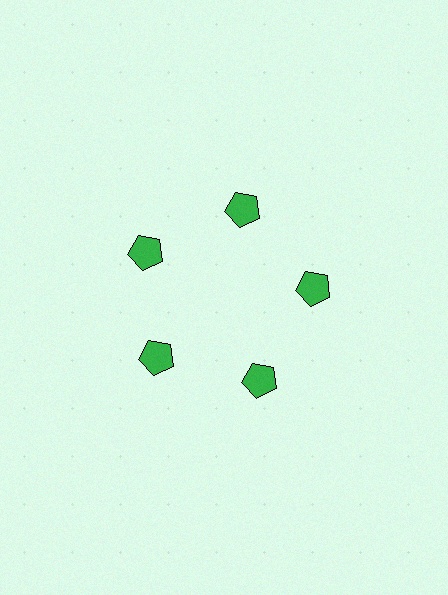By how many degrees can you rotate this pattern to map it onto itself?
The pattern maps onto itself every 72 degrees of rotation.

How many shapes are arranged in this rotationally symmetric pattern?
There are 5 shapes, arranged in 5 groups of 1.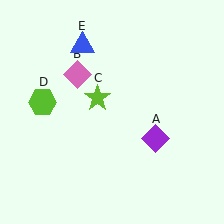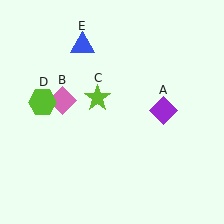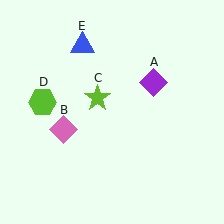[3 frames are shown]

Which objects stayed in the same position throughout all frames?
Lime star (object C) and lime hexagon (object D) and blue triangle (object E) remained stationary.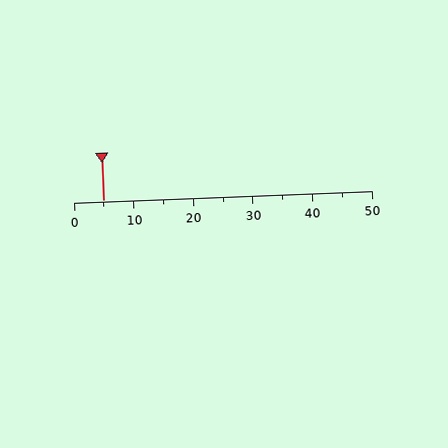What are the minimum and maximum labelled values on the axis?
The axis runs from 0 to 50.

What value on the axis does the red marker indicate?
The marker indicates approximately 5.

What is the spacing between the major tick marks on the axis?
The major ticks are spaced 10 apart.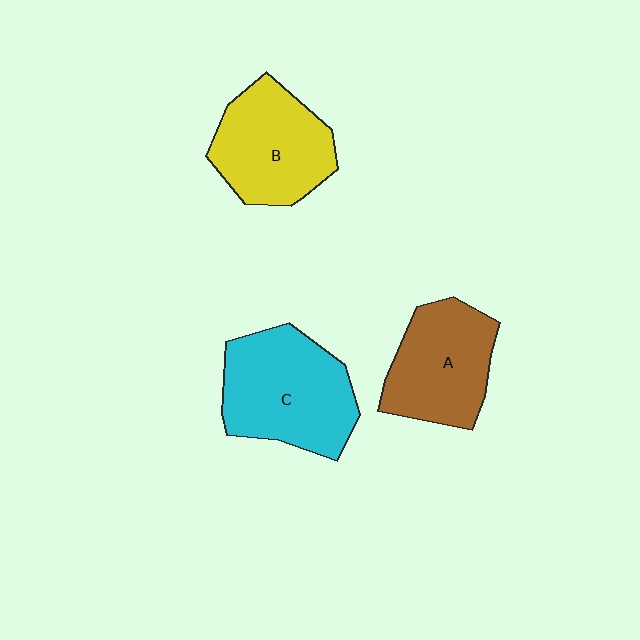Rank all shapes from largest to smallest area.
From largest to smallest: C (cyan), B (yellow), A (brown).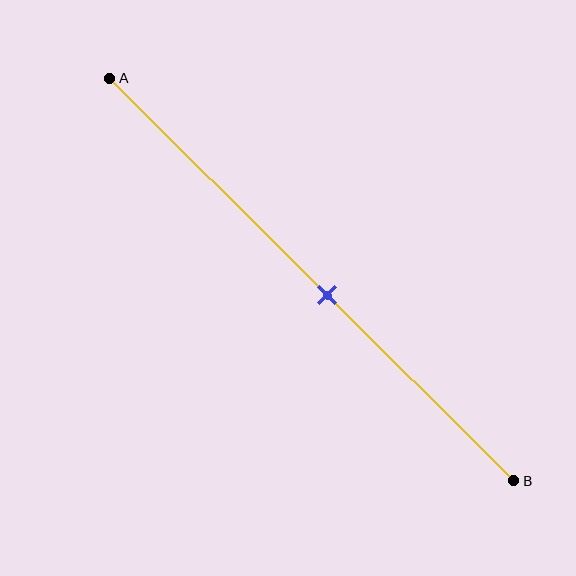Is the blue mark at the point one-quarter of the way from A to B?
No, the mark is at about 55% from A, not at the 25% one-quarter point.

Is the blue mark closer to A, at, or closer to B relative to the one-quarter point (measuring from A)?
The blue mark is closer to point B than the one-quarter point of segment AB.